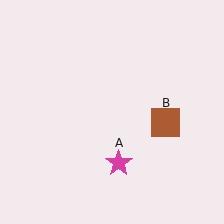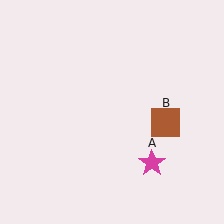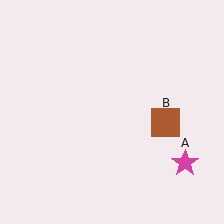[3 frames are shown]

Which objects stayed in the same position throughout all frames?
Brown square (object B) remained stationary.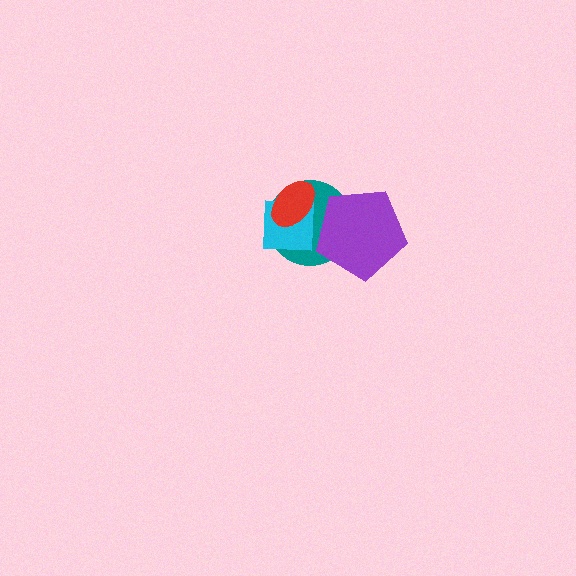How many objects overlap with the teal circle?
3 objects overlap with the teal circle.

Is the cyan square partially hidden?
Yes, it is partially covered by another shape.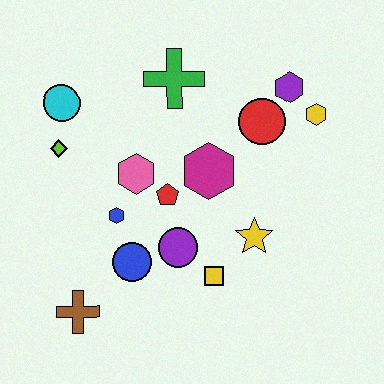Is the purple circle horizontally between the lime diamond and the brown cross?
No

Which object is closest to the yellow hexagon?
The purple hexagon is closest to the yellow hexagon.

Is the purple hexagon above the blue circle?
Yes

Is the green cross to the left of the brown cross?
No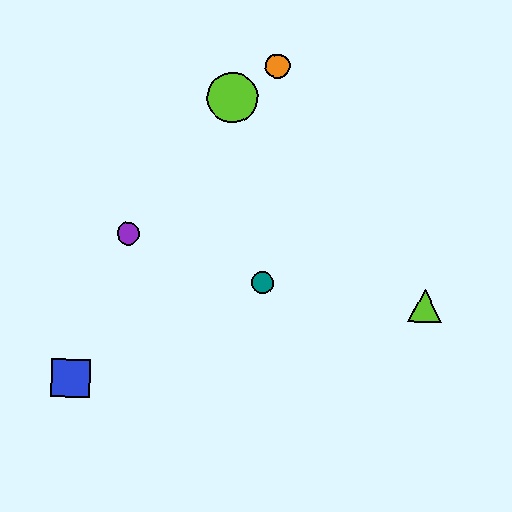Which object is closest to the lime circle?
The orange circle is closest to the lime circle.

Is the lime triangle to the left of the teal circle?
No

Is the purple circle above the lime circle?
No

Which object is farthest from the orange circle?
The blue square is farthest from the orange circle.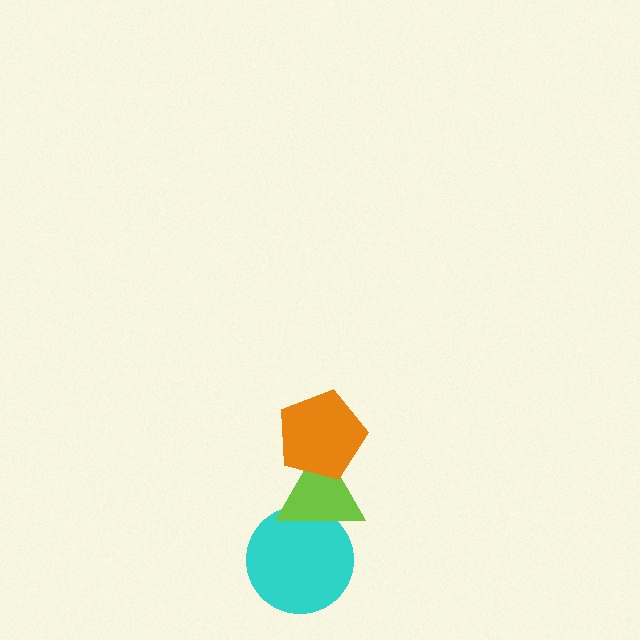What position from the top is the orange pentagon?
The orange pentagon is 1st from the top.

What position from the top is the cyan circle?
The cyan circle is 3rd from the top.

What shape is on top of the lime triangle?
The orange pentagon is on top of the lime triangle.